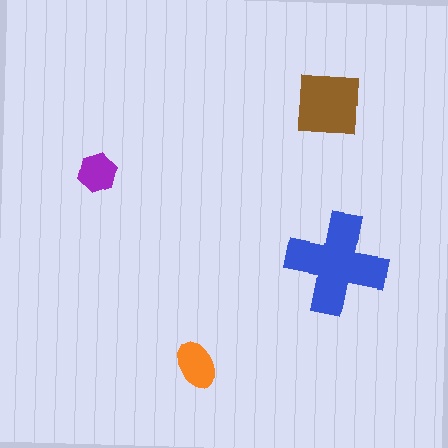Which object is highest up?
The brown square is topmost.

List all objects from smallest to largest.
The purple hexagon, the orange ellipse, the brown square, the blue cross.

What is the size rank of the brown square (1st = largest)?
2nd.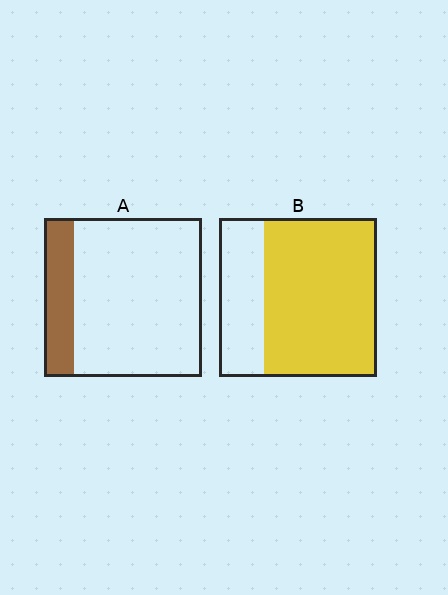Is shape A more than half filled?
No.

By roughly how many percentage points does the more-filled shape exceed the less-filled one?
By roughly 55 percentage points (B over A).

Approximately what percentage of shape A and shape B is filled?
A is approximately 20% and B is approximately 70%.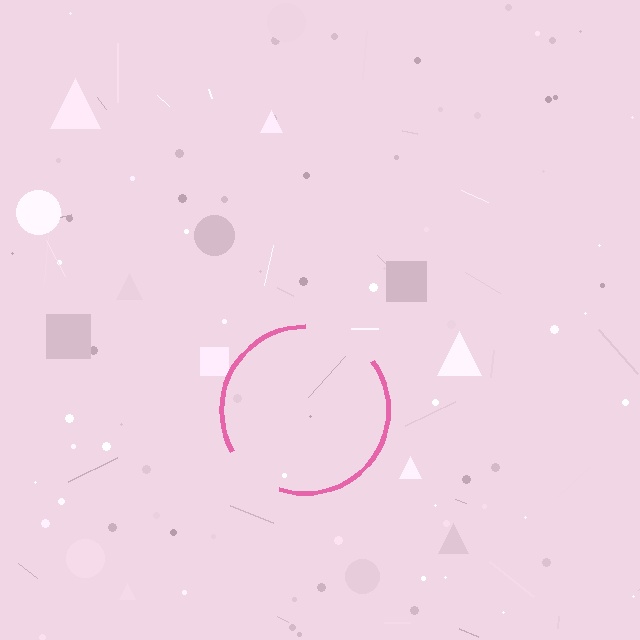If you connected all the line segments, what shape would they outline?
They would outline a circle.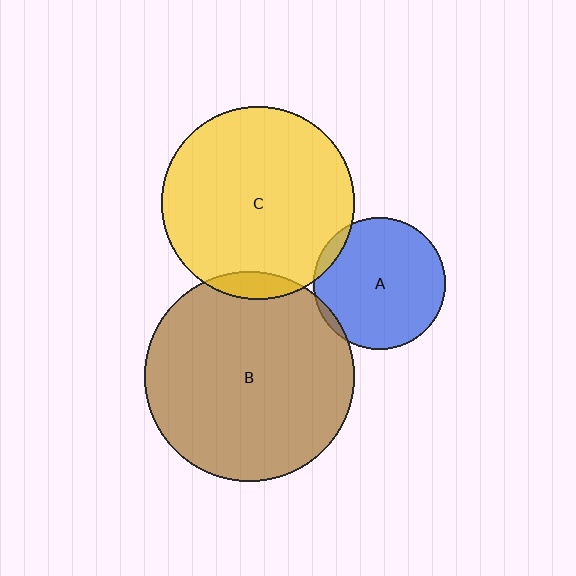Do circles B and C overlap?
Yes.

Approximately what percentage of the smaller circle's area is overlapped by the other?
Approximately 5%.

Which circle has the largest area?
Circle B (brown).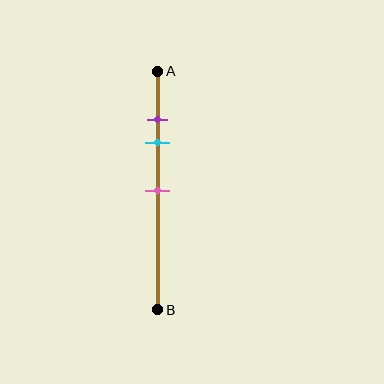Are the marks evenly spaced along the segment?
No, the marks are not evenly spaced.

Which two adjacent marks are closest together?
The purple and cyan marks are the closest adjacent pair.